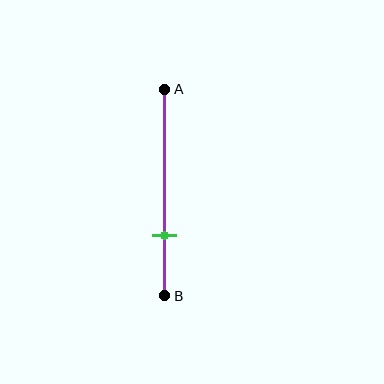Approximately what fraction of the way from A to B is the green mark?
The green mark is approximately 70% of the way from A to B.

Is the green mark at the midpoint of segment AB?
No, the mark is at about 70% from A, not at the 50% midpoint.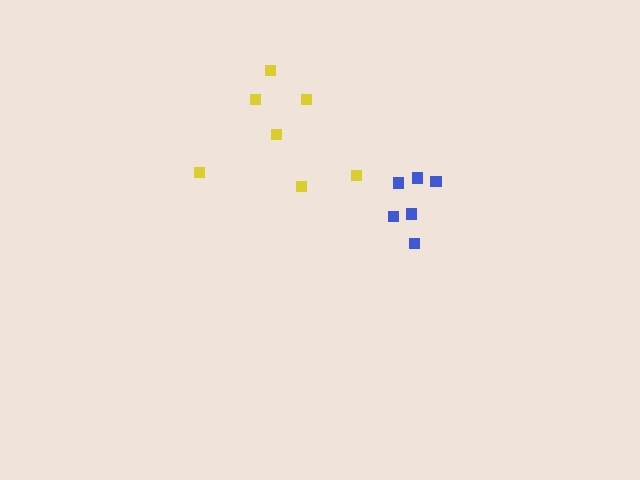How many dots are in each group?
Group 1: 7 dots, Group 2: 6 dots (13 total).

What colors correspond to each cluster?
The clusters are colored: yellow, blue.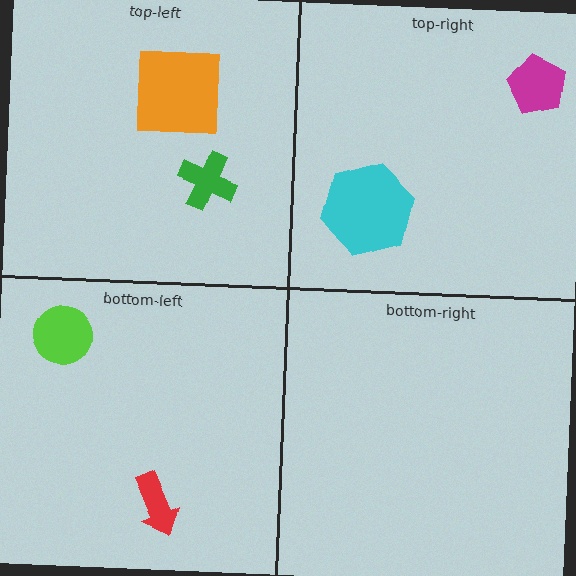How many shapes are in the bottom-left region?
2.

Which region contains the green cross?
The top-left region.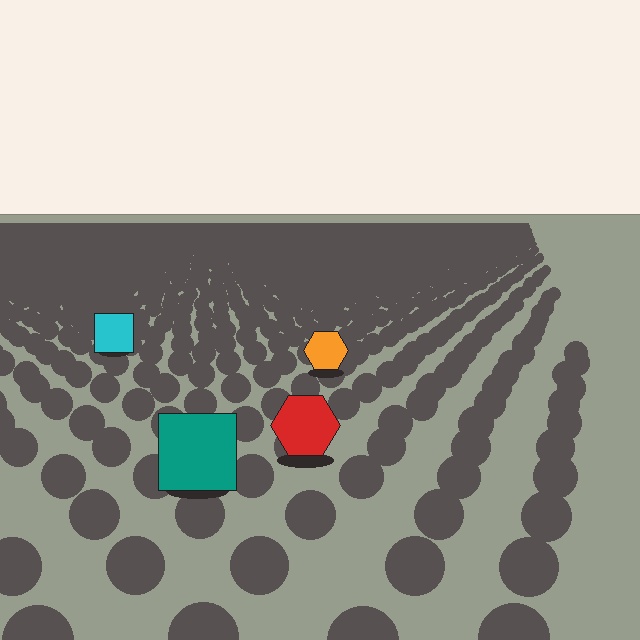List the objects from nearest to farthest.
From nearest to farthest: the teal square, the red hexagon, the orange hexagon, the cyan square.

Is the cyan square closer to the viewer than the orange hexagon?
No. The orange hexagon is closer — you can tell from the texture gradient: the ground texture is coarser near it.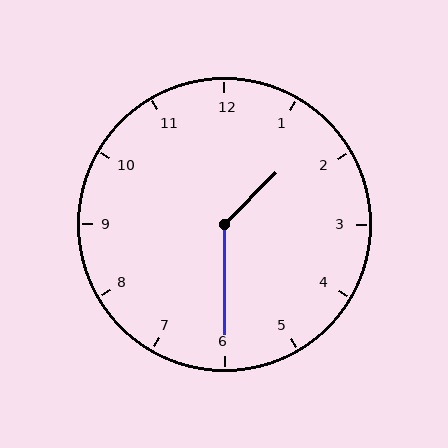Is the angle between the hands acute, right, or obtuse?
It is obtuse.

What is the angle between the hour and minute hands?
Approximately 135 degrees.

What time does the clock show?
1:30.